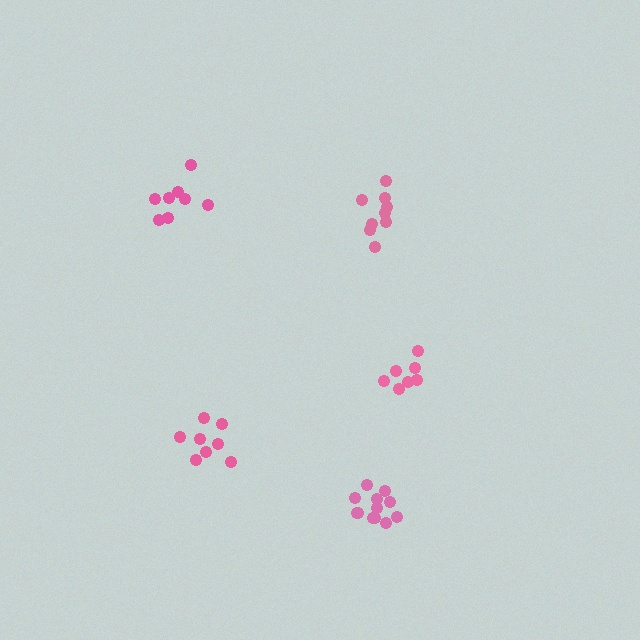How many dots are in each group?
Group 1: 7 dots, Group 2: 8 dots, Group 3: 12 dots, Group 4: 8 dots, Group 5: 9 dots (44 total).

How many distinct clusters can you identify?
There are 5 distinct clusters.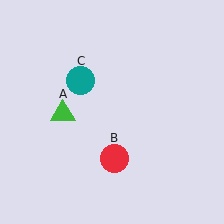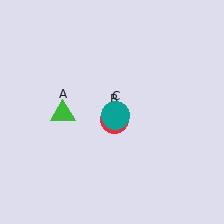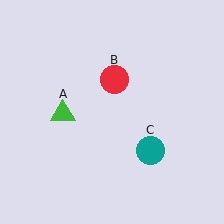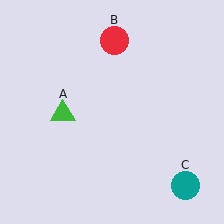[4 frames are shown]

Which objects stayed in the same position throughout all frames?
Green triangle (object A) remained stationary.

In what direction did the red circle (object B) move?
The red circle (object B) moved up.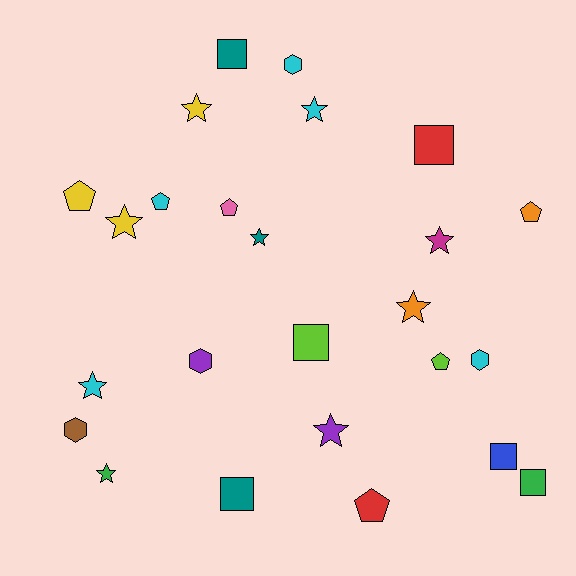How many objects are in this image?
There are 25 objects.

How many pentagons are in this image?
There are 6 pentagons.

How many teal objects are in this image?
There are 3 teal objects.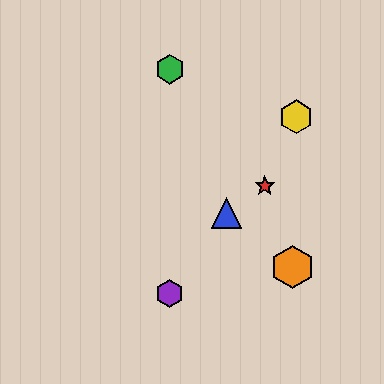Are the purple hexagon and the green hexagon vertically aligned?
Yes, both are at x≈170.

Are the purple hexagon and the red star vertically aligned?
No, the purple hexagon is at x≈170 and the red star is at x≈265.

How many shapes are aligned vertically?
2 shapes (the green hexagon, the purple hexagon) are aligned vertically.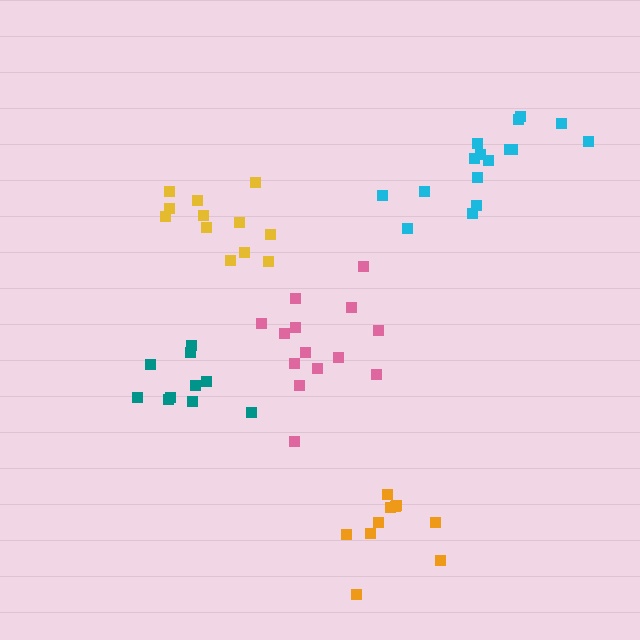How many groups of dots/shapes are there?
There are 5 groups.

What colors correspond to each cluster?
The clusters are colored: orange, teal, pink, yellow, cyan.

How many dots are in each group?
Group 1: 10 dots, Group 2: 10 dots, Group 3: 14 dots, Group 4: 12 dots, Group 5: 16 dots (62 total).